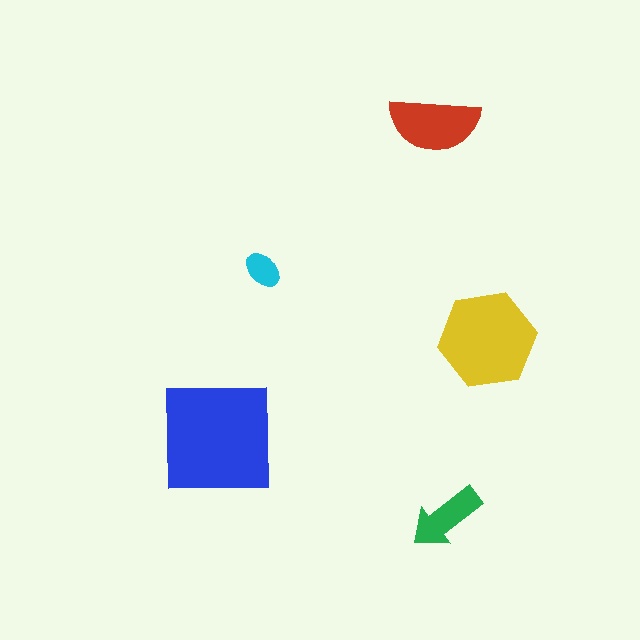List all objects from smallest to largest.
The cyan ellipse, the green arrow, the red semicircle, the yellow hexagon, the blue square.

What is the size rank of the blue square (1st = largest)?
1st.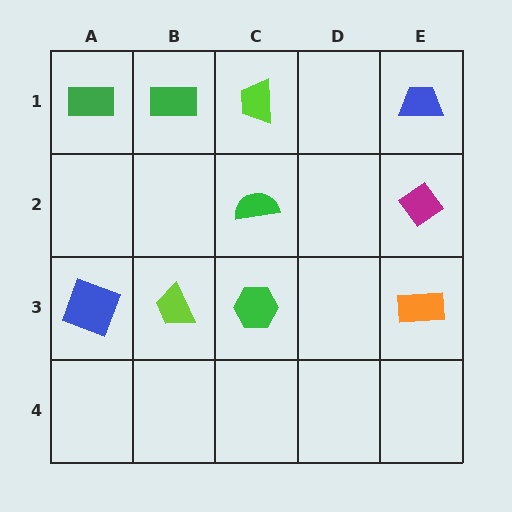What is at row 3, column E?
An orange rectangle.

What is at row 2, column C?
A green semicircle.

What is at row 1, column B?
A green rectangle.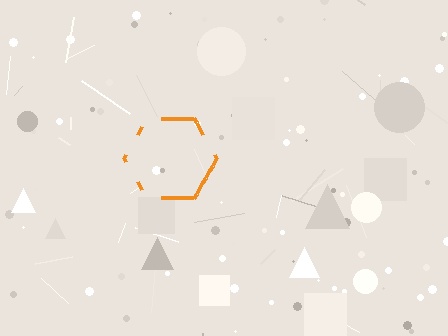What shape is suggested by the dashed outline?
The dashed outline suggests a hexagon.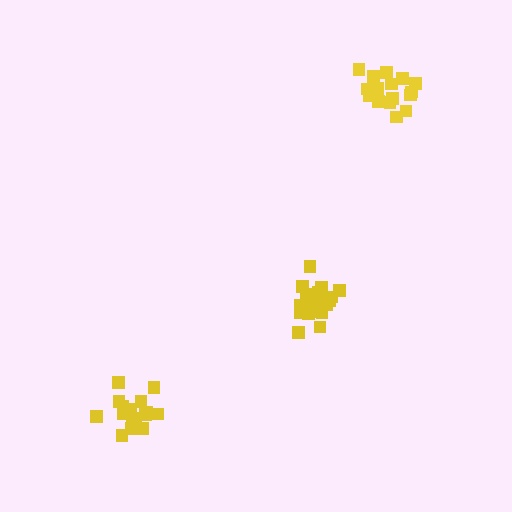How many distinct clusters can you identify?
There are 3 distinct clusters.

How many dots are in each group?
Group 1: 21 dots, Group 2: 17 dots, Group 3: 17 dots (55 total).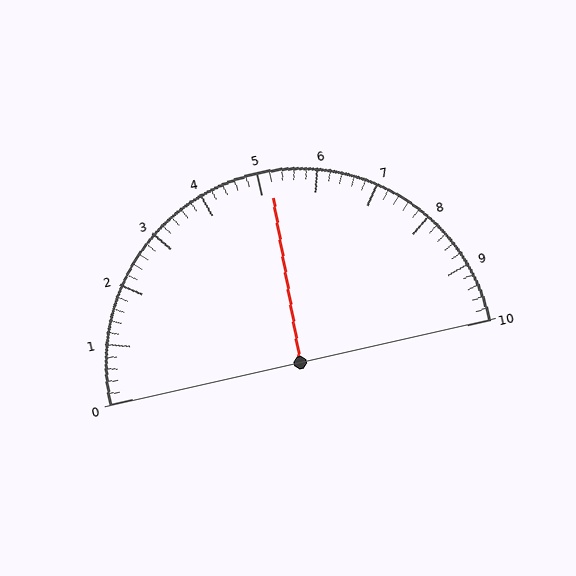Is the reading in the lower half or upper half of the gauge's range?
The reading is in the upper half of the range (0 to 10).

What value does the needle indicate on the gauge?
The needle indicates approximately 5.2.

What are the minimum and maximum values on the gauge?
The gauge ranges from 0 to 10.